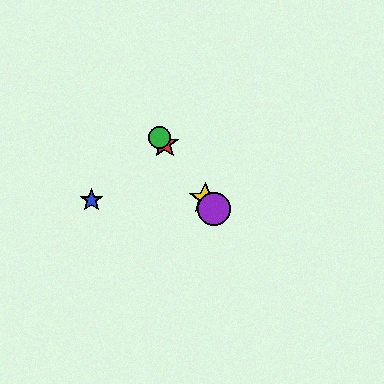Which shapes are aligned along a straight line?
The red star, the green circle, the yellow star, the purple circle are aligned along a straight line.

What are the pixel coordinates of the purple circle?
The purple circle is at (214, 209).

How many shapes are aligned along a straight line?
4 shapes (the red star, the green circle, the yellow star, the purple circle) are aligned along a straight line.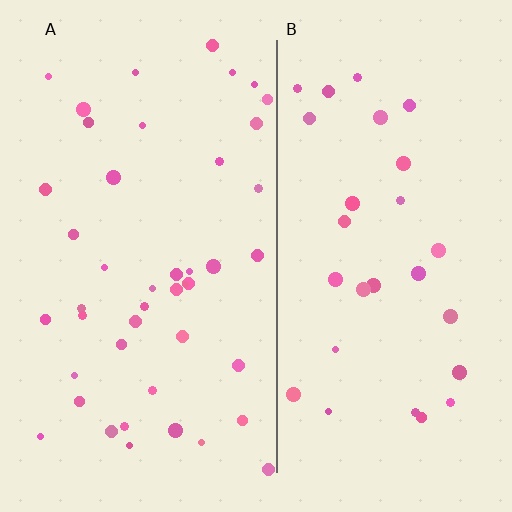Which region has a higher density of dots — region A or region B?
A (the left).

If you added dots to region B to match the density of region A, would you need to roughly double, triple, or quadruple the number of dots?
Approximately double.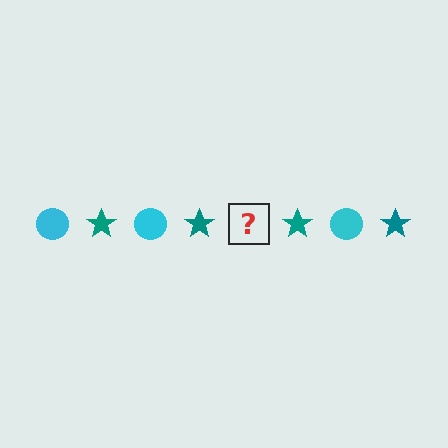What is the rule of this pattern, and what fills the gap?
The rule is that the pattern alternates between cyan circle and teal star. The gap should be filled with a cyan circle.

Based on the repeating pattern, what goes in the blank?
The blank should be a cyan circle.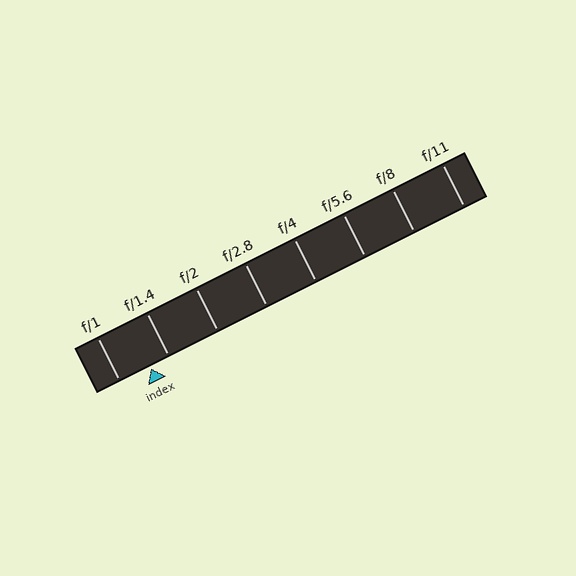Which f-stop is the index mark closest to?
The index mark is closest to f/1.4.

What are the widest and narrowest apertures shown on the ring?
The widest aperture shown is f/1 and the narrowest is f/11.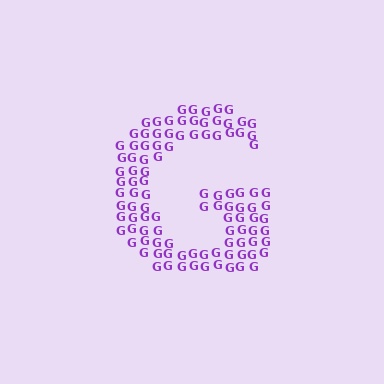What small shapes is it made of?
It is made of small letter G's.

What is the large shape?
The large shape is the letter G.